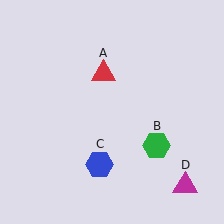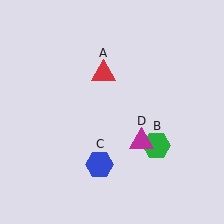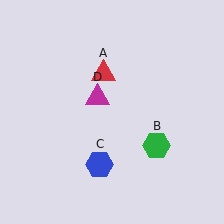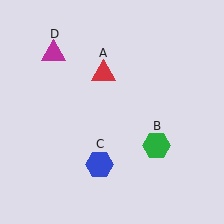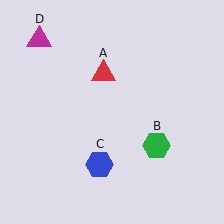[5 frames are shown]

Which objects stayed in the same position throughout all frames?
Red triangle (object A) and green hexagon (object B) and blue hexagon (object C) remained stationary.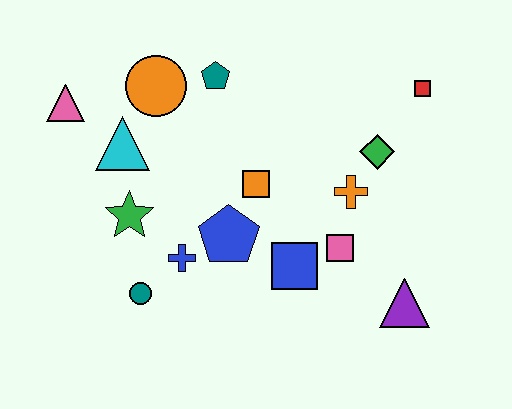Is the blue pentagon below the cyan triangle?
Yes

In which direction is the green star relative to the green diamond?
The green star is to the left of the green diamond.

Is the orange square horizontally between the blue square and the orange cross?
No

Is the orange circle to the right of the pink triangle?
Yes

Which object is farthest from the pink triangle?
The purple triangle is farthest from the pink triangle.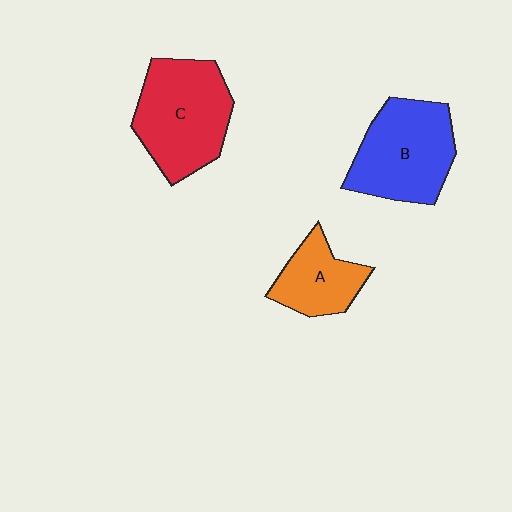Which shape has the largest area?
Shape C (red).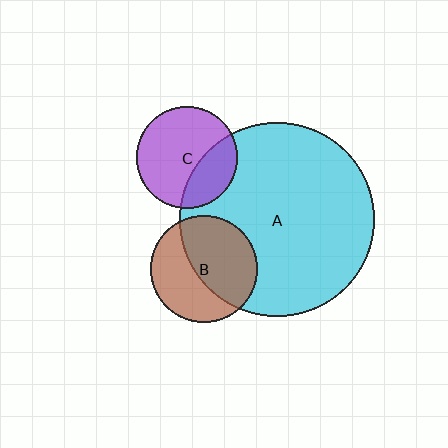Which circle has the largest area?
Circle A (cyan).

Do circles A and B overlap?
Yes.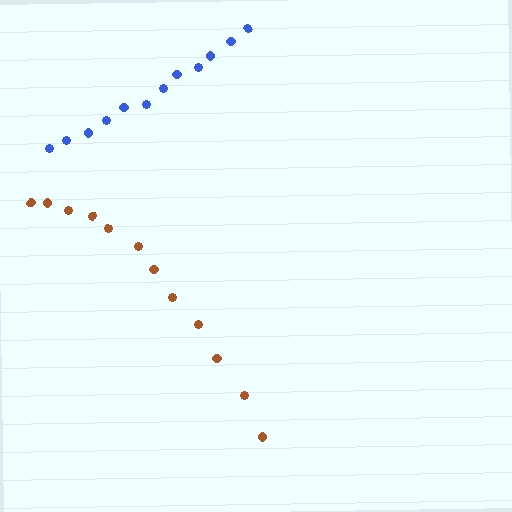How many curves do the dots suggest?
There are 2 distinct paths.